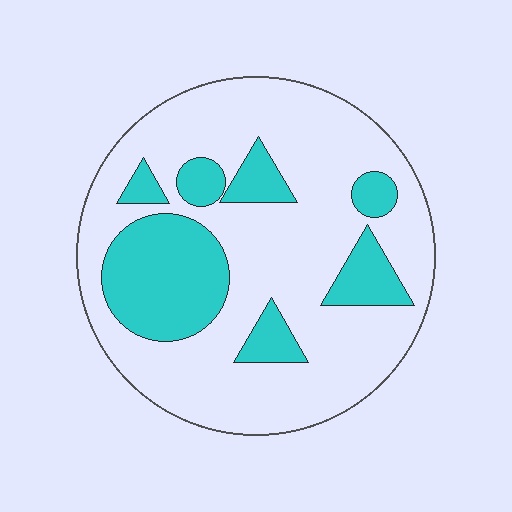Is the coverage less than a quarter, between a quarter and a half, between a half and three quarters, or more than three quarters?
Between a quarter and a half.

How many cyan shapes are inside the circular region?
7.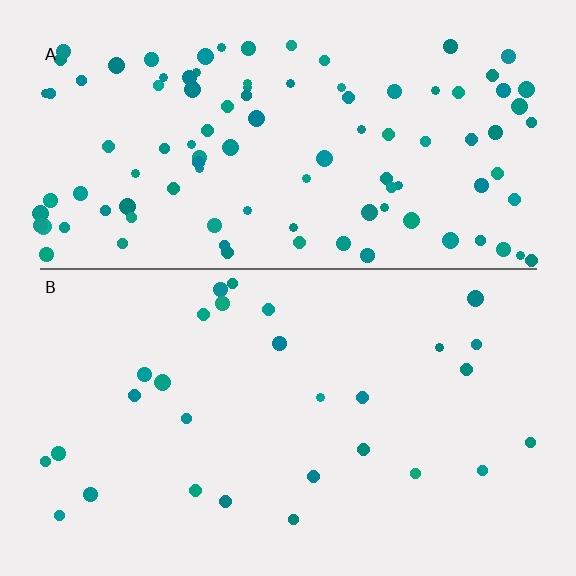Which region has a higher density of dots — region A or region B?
A (the top).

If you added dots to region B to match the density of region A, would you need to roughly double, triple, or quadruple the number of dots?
Approximately quadruple.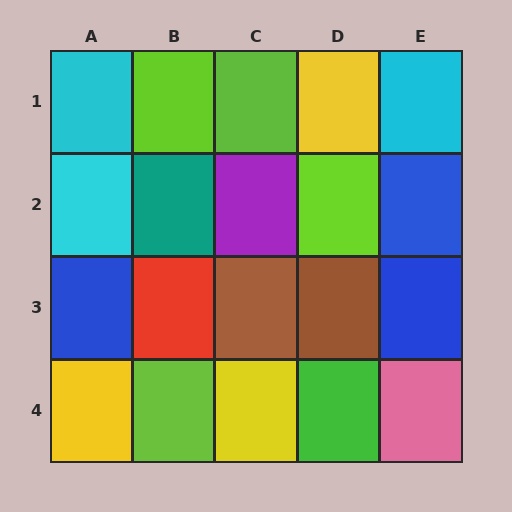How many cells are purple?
1 cell is purple.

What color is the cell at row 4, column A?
Yellow.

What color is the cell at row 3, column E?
Blue.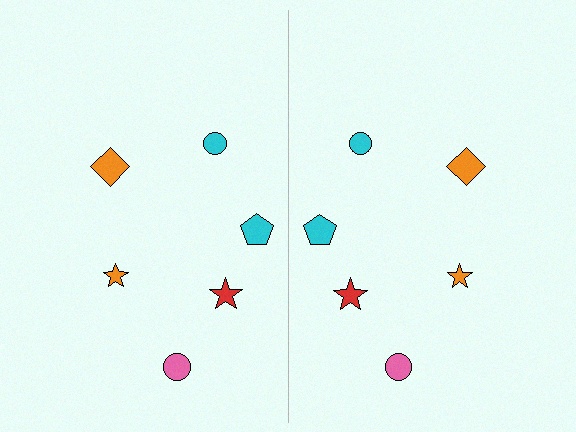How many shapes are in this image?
There are 12 shapes in this image.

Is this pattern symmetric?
Yes, this pattern has bilateral (reflection) symmetry.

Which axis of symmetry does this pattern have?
The pattern has a vertical axis of symmetry running through the center of the image.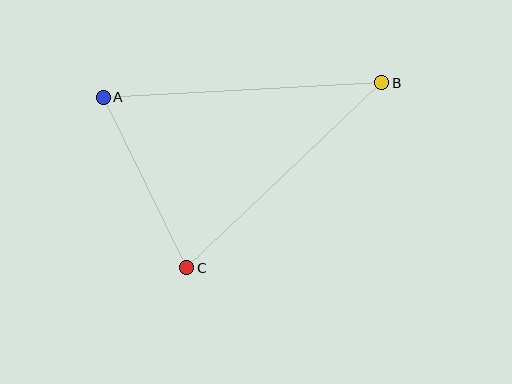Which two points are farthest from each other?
Points A and B are farthest from each other.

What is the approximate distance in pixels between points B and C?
The distance between B and C is approximately 269 pixels.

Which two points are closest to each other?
Points A and C are closest to each other.